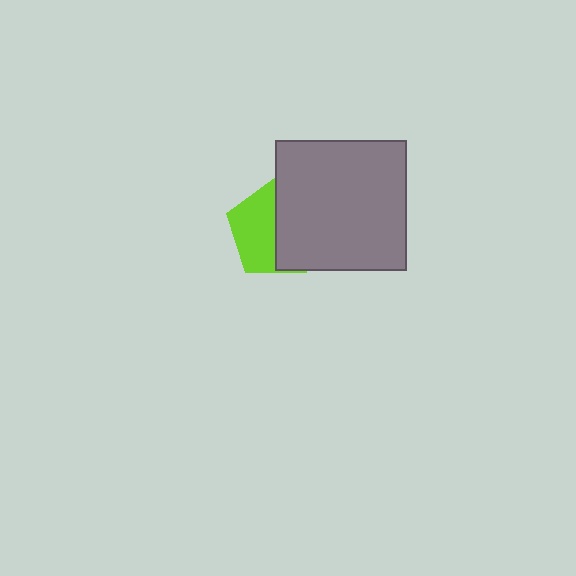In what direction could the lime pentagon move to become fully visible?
The lime pentagon could move left. That would shift it out from behind the gray square entirely.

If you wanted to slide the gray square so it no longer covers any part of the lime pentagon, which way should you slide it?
Slide it right — that is the most direct way to separate the two shapes.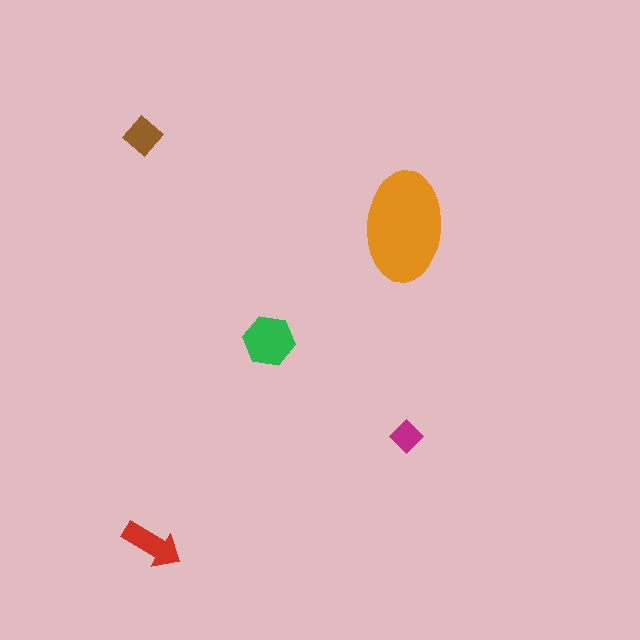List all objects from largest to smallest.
The orange ellipse, the green hexagon, the red arrow, the brown diamond, the magenta diamond.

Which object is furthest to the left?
The brown diamond is leftmost.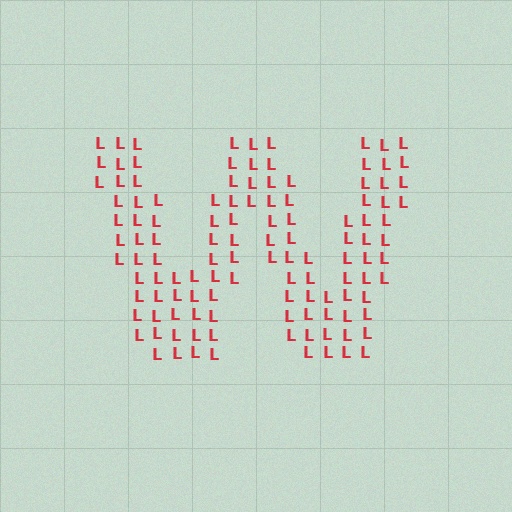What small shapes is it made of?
It is made of small letter L's.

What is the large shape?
The large shape is the letter W.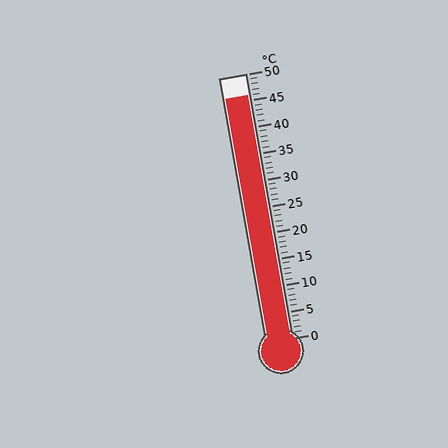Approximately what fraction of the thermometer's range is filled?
The thermometer is filled to approximately 90% of its range.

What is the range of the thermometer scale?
The thermometer scale ranges from 0°C to 50°C.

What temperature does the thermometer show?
The thermometer shows approximately 46°C.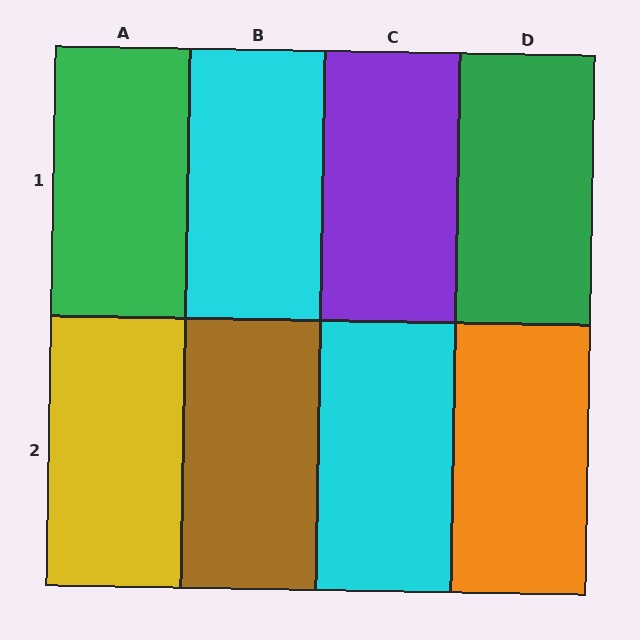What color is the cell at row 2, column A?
Yellow.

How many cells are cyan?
2 cells are cyan.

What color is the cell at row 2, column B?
Brown.